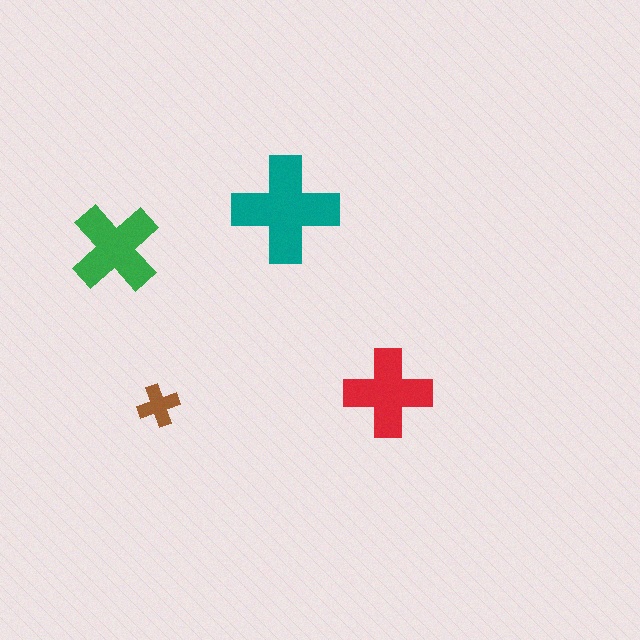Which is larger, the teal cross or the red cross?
The teal one.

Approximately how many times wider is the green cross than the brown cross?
About 2 times wider.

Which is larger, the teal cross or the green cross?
The teal one.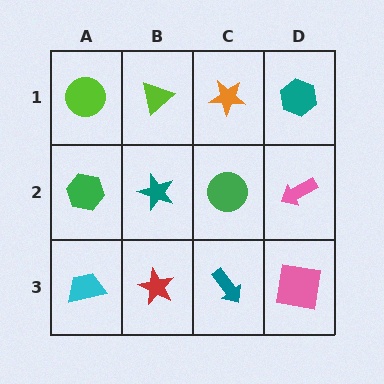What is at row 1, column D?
A teal hexagon.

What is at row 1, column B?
A lime triangle.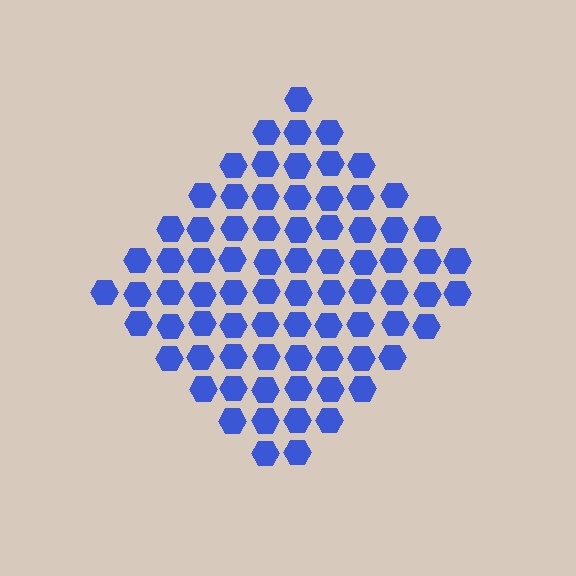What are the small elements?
The small elements are hexagons.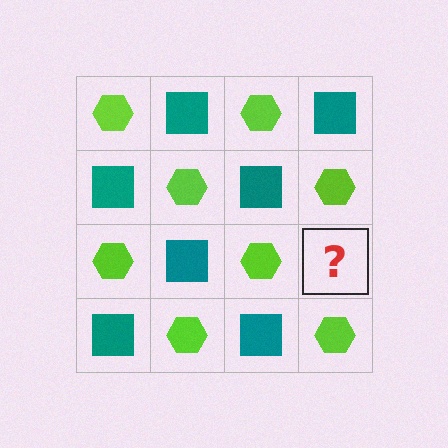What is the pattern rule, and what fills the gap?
The rule is that it alternates lime hexagon and teal square in a checkerboard pattern. The gap should be filled with a teal square.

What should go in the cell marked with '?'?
The missing cell should contain a teal square.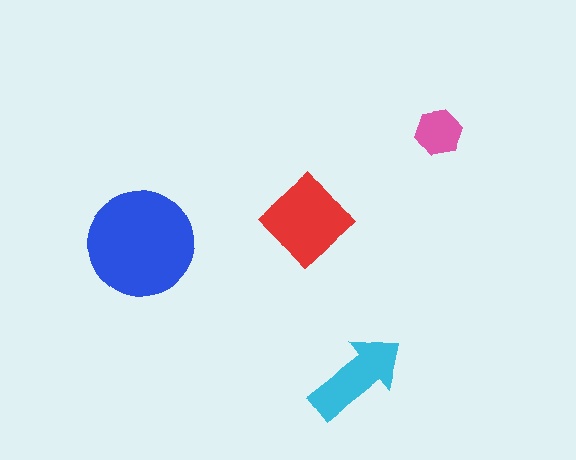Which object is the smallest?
The pink hexagon.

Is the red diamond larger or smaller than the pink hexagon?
Larger.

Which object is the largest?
The blue circle.